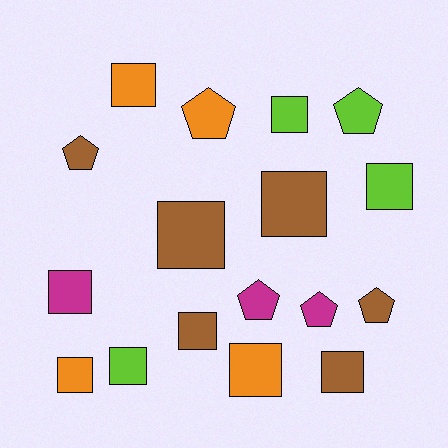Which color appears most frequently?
Brown, with 6 objects.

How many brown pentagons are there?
There are 2 brown pentagons.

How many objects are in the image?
There are 17 objects.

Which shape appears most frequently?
Square, with 11 objects.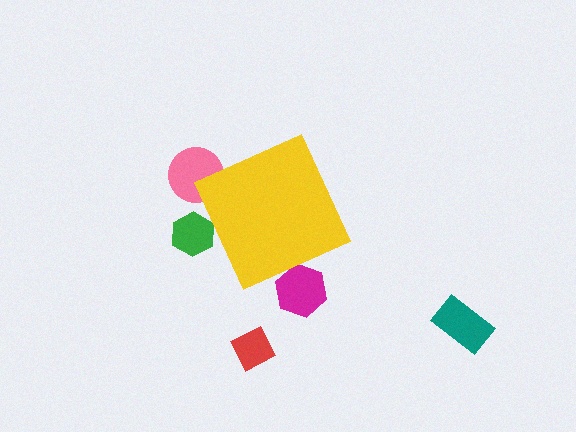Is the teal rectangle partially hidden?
No, the teal rectangle is fully visible.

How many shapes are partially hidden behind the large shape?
3 shapes are partially hidden.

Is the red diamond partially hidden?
No, the red diamond is fully visible.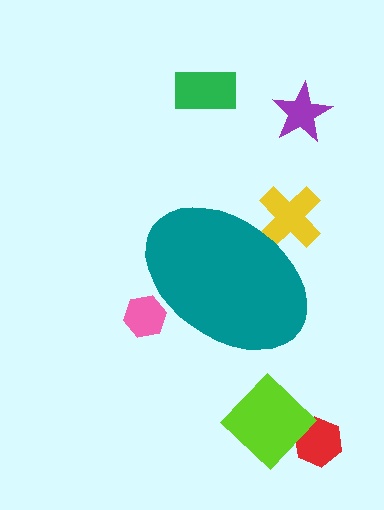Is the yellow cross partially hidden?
Yes, the yellow cross is partially hidden behind the teal ellipse.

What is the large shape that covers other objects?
A teal ellipse.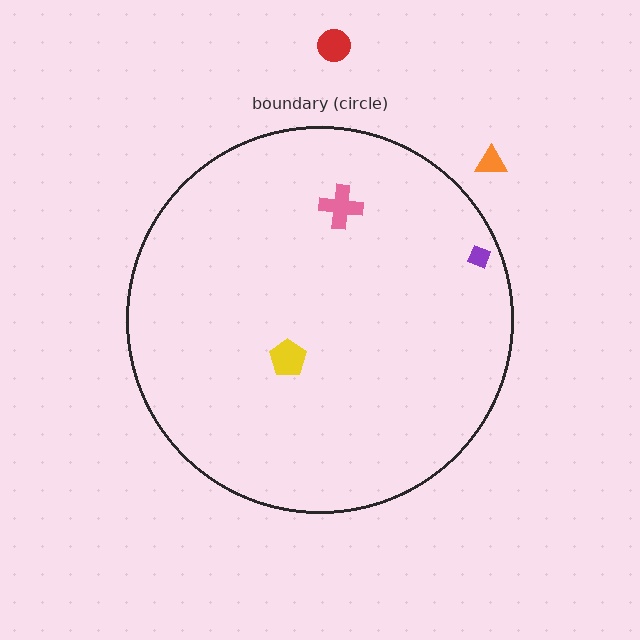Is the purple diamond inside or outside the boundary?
Inside.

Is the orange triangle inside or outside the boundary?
Outside.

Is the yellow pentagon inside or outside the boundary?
Inside.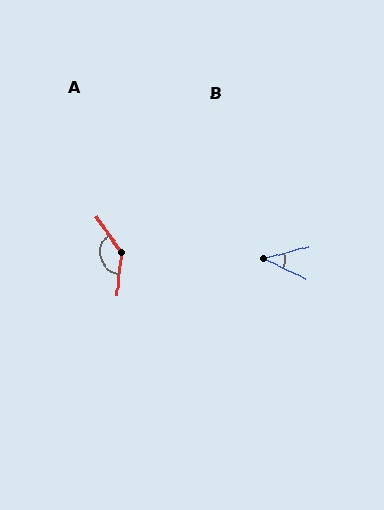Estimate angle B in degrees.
Approximately 40 degrees.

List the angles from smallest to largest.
B (40°), A (139°).